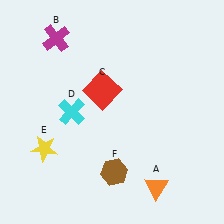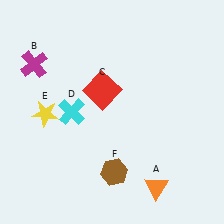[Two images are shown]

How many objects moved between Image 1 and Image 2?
2 objects moved between the two images.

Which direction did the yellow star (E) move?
The yellow star (E) moved up.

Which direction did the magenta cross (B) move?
The magenta cross (B) moved down.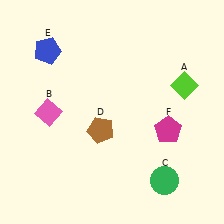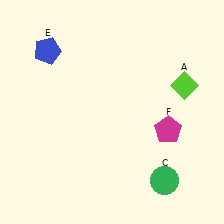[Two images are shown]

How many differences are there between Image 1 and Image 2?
There are 2 differences between the two images.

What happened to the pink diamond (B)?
The pink diamond (B) was removed in Image 2. It was in the bottom-left area of Image 1.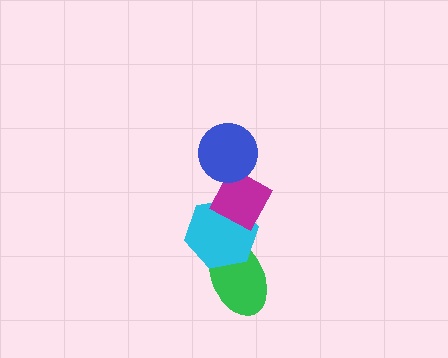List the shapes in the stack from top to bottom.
From top to bottom: the blue circle, the magenta diamond, the cyan hexagon, the green ellipse.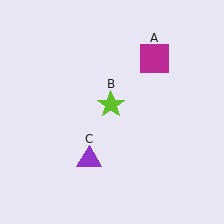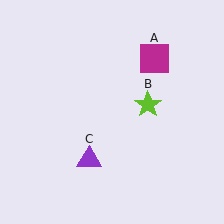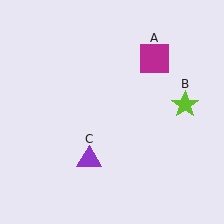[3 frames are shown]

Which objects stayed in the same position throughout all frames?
Magenta square (object A) and purple triangle (object C) remained stationary.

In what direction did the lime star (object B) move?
The lime star (object B) moved right.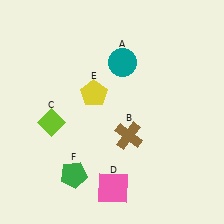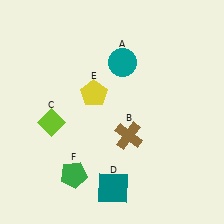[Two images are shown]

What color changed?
The square (D) changed from pink in Image 1 to teal in Image 2.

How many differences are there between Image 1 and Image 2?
There is 1 difference between the two images.